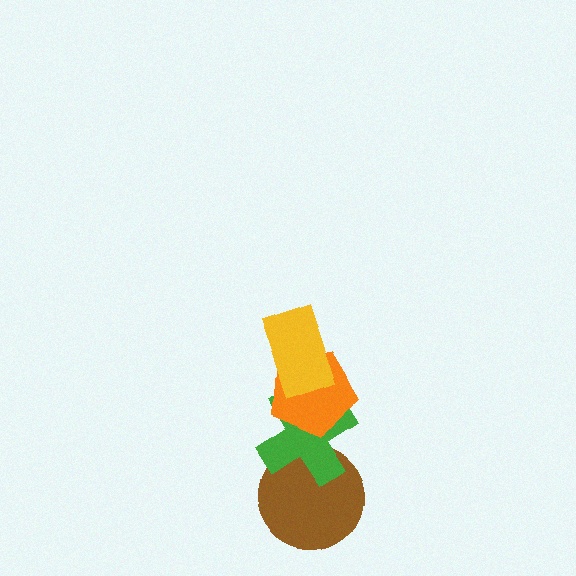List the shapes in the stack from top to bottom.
From top to bottom: the yellow rectangle, the orange pentagon, the green cross, the brown circle.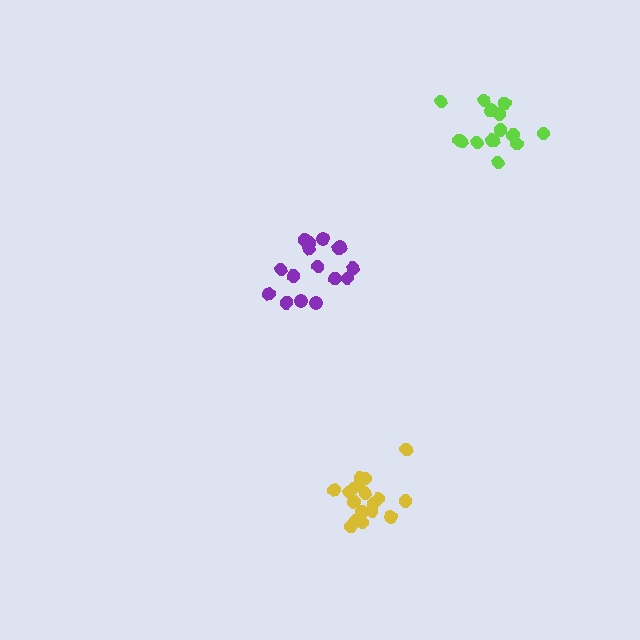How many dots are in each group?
Group 1: 15 dots, Group 2: 16 dots, Group 3: 18 dots (49 total).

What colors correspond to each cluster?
The clusters are colored: lime, purple, yellow.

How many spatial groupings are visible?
There are 3 spatial groupings.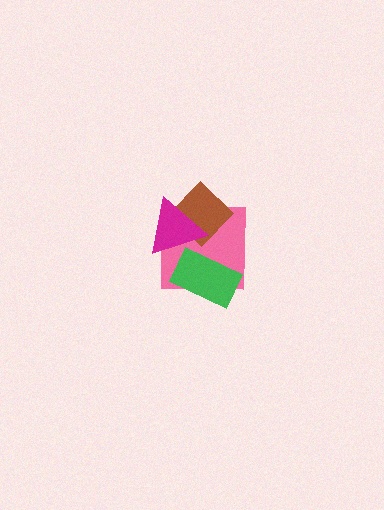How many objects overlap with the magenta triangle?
3 objects overlap with the magenta triangle.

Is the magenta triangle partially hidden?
No, no other shape covers it.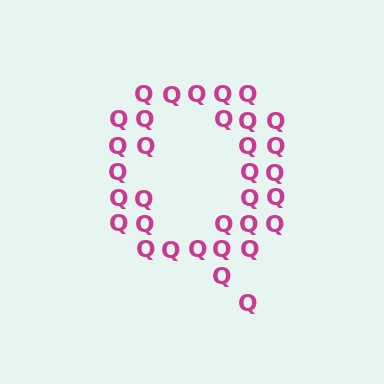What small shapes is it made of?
It is made of small letter Q's.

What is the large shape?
The large shape is the letter Q.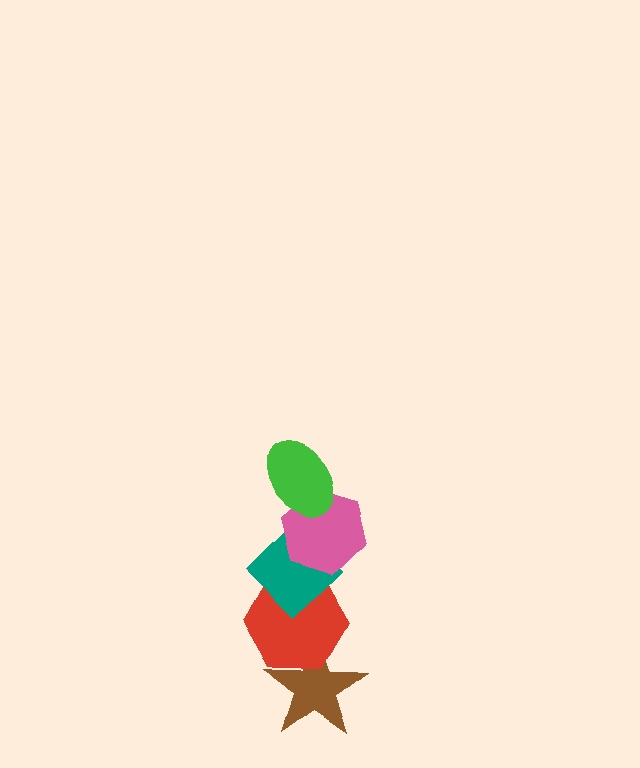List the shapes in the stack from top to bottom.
From top to bottom: the green ellipse, the pink hexagon, the teal diamond, the red hexagon, the brown star.